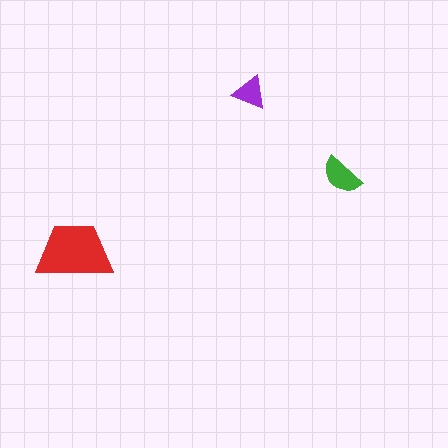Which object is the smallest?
The purple triangle.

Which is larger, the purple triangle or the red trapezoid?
The red trapezoid.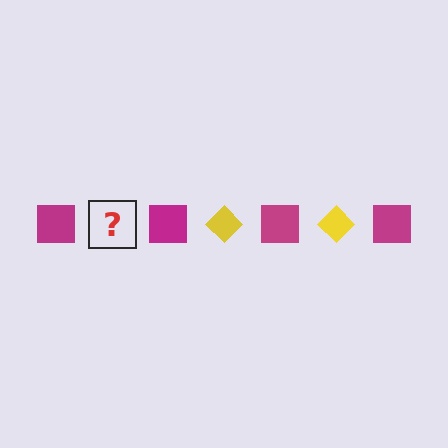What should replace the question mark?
The question mark should be replaced with a yellow diamond.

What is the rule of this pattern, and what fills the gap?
The rule is that the pattern alternates between magenta square and yellow diamond. The gap should be filled with a yellow diamond.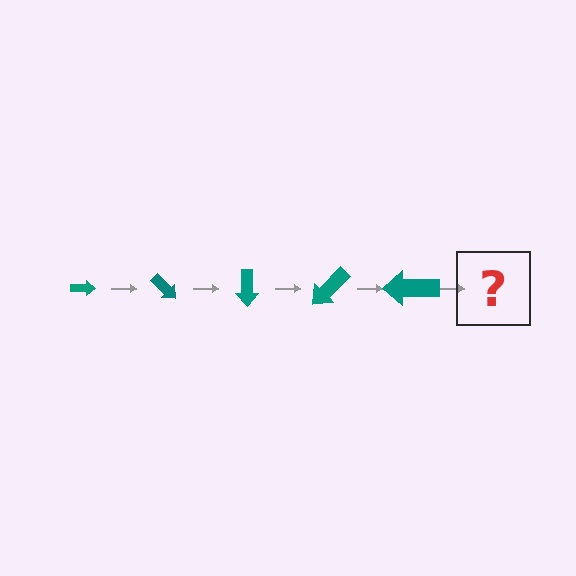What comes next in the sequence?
The next element should be an arrow, larger than the previous one and rotated 225 degrees from the start.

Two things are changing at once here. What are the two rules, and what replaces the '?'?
The two rules are that the arrow grows larger each step and it rotates 45 degrees each step. The '?' should be an arrow, larger than the previous one and rotated 225 degrees from the start.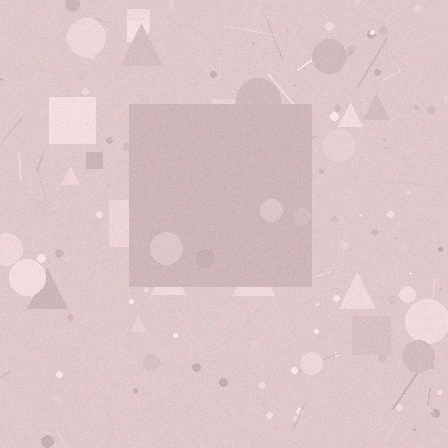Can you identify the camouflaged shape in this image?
The camouflaged shape is a square.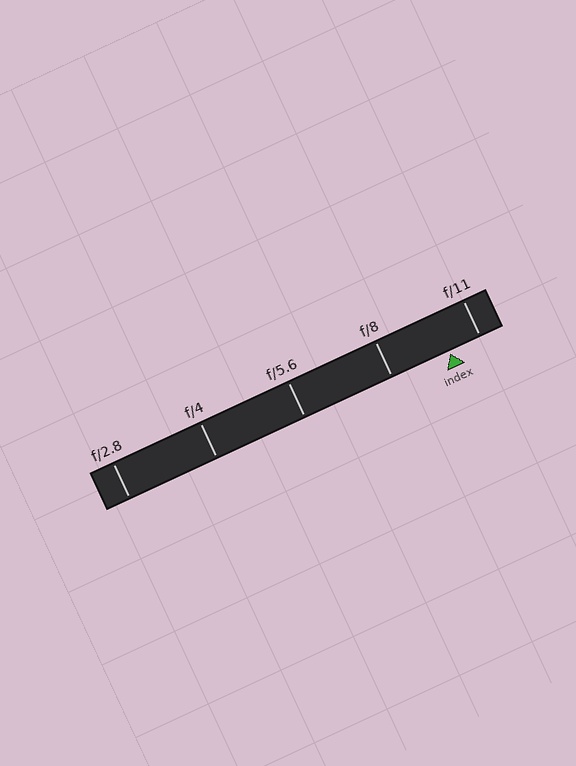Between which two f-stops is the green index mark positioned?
The index mark is between f/8 and f/11.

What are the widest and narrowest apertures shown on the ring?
The widest aperture shown is f/2.8 and the narrowest is f/11.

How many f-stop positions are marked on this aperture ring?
There are 5 f-stop positions marked.